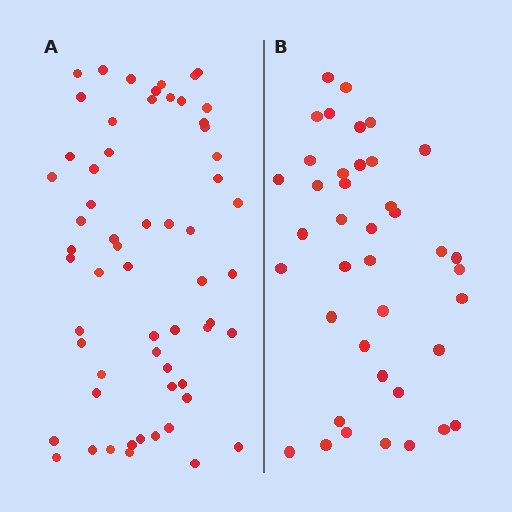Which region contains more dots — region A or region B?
Region A (the left region) has more dots.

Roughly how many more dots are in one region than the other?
Region A has approximately 20 more dots than region B.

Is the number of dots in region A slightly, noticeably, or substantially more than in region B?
Region A has substantially more. The ratio is roughly 1.5 to 1.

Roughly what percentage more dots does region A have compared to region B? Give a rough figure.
About 50% more.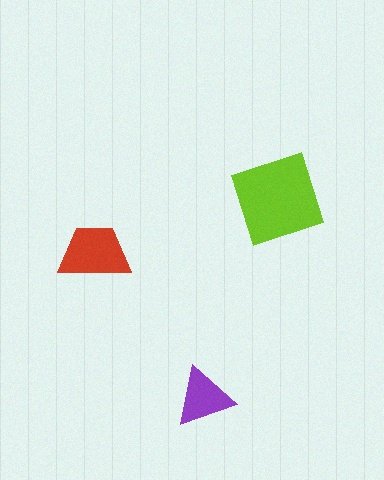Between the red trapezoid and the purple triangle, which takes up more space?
The red trapezoid.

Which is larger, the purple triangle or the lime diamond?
The lime diamond.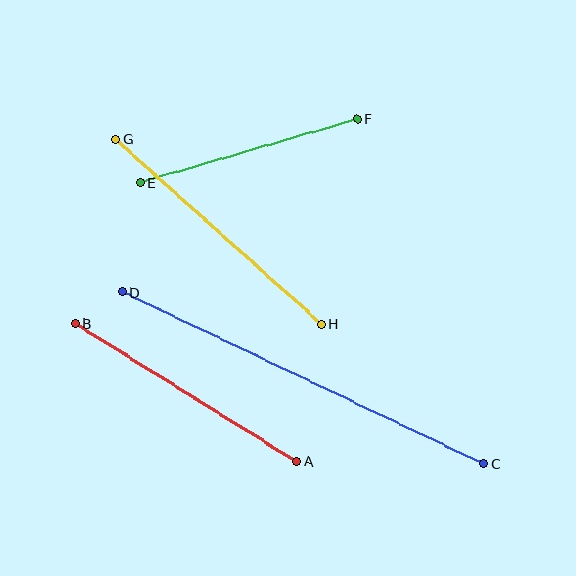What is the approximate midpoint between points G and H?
The midpoint is at approximately (219, 232) pixels.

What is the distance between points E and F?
The distance is approximately 226 pixels.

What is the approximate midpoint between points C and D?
The midpoint is at approximately (303, 378) pixels.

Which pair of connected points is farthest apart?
Points C and D are farthest apart.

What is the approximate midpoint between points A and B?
The midpoint is at approximately (186, 392) pixels.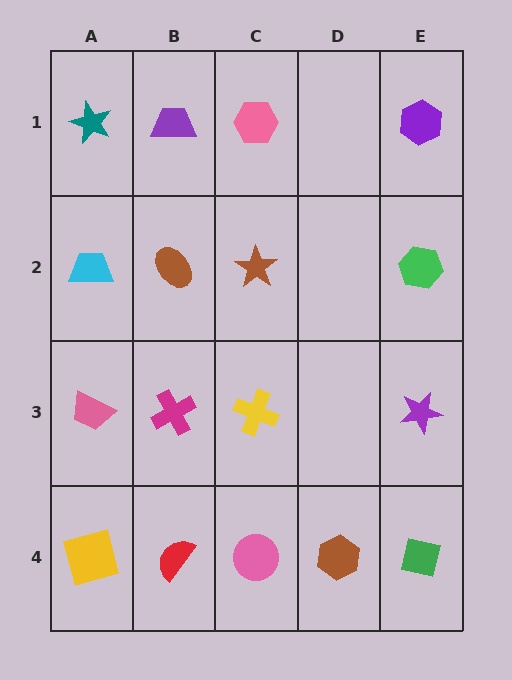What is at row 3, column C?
A yellow cross.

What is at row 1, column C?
A pink hexagon.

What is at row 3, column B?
A magenta cross.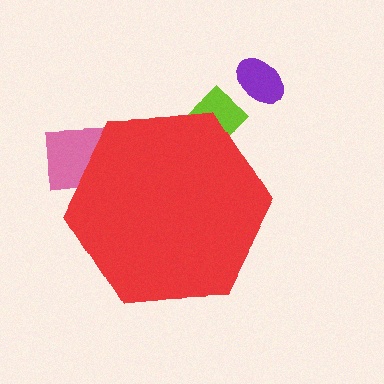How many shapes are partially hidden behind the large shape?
2 shapes are partially hidden.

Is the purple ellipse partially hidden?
No, the purple ellipse is fully visible.